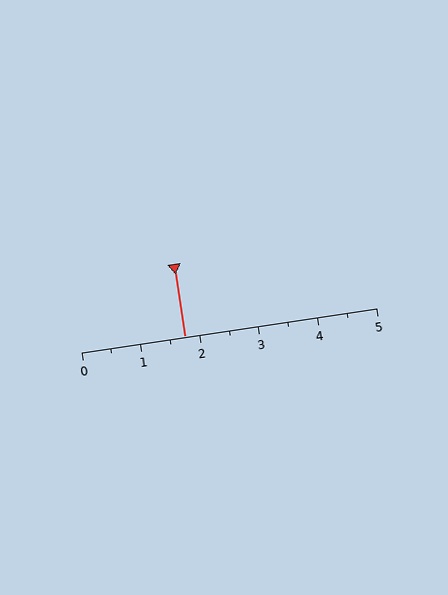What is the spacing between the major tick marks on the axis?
The major ticks are spaced 1 apart.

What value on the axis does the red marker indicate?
The marker indicates approximately 1.8.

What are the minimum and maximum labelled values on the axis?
The axis runs from 0 to 5.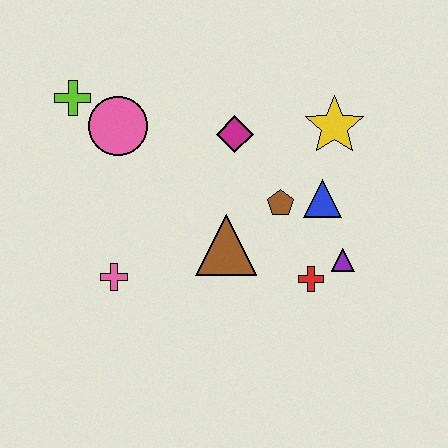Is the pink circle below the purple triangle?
No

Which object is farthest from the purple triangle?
The lime cross is farthest from the purple triangle.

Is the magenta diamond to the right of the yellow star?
No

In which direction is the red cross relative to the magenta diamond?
The red cross is below the magenta diamond.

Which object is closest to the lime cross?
The pink circle is closest to the lime cross.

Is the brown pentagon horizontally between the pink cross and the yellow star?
Yes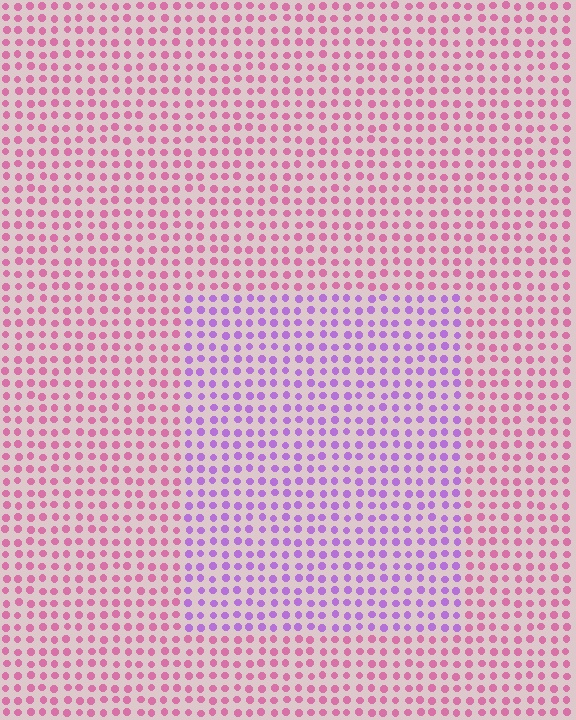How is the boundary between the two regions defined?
The boundary is defined purely by a slight shift in hue (about 48 degrees). Spacing, size, and orientation are identical on both sides.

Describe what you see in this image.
The image is filled with small pink elements in a uniform arrangement. A rectangle-shaped region is visible where the elements are tinted to a slightly different hue, forming a subtle color boundary.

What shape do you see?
I see a rectangle.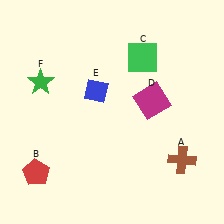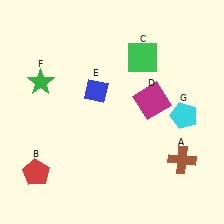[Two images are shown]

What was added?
A cyan pentagon (G) was added in Image 2.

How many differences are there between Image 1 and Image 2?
There is 1 difference between the two images.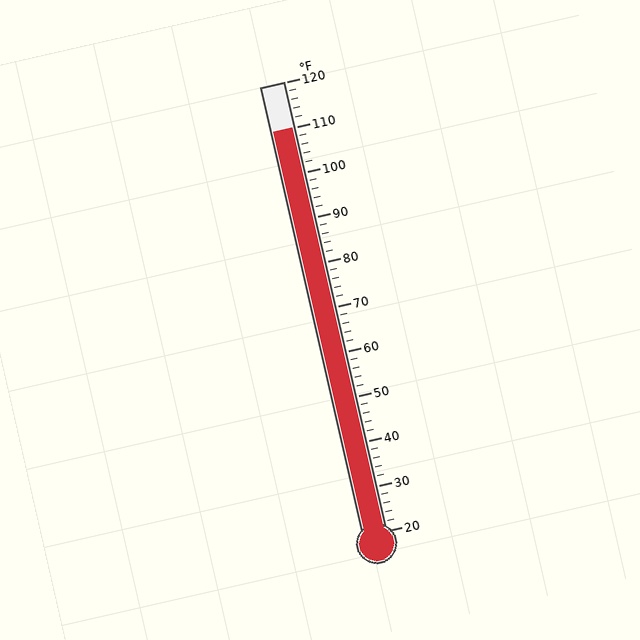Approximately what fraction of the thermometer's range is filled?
The thermometer is filled to approximately 90% of its range.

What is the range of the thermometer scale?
The thermometer scale ranges from 20°F to 120°F.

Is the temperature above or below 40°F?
The temperature is above 40°F.